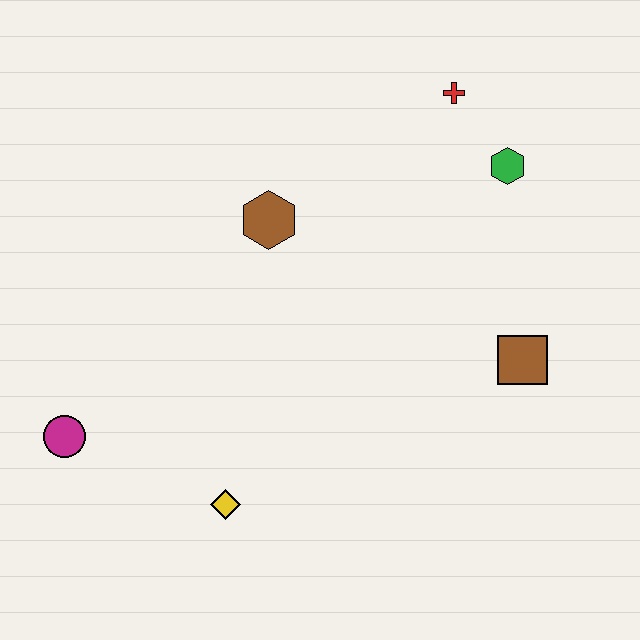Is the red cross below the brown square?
No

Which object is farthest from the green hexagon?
The magenta circle is farthest from the green hexagon.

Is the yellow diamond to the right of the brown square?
No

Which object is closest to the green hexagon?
The red cross is closest to the green hexagon.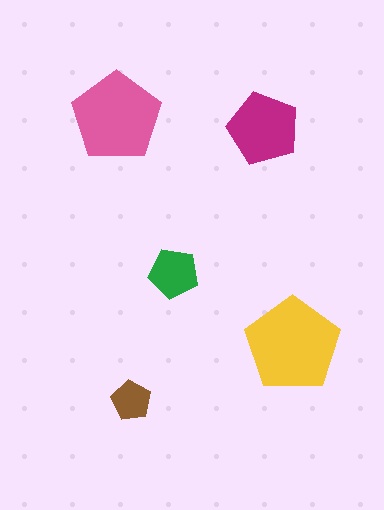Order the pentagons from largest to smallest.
the yellow one, the pink one, the magenta one, the green one, the brown one.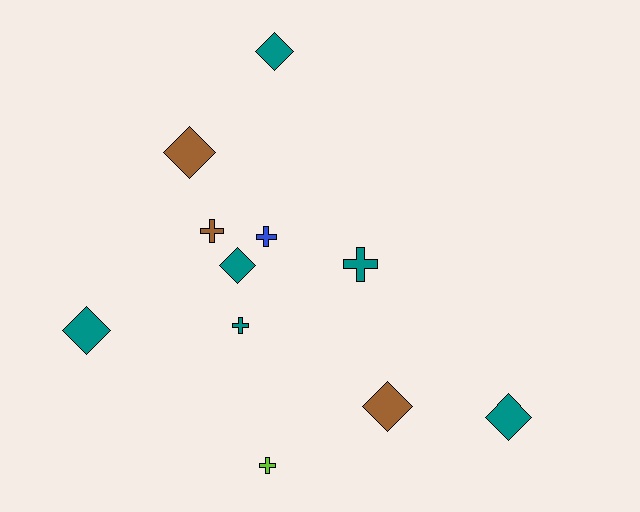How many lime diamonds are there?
There are no lime diamonds.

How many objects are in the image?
There are 11 objects.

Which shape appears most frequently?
Diamond, with 6 objects.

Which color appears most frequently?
Teal, with 6 objects.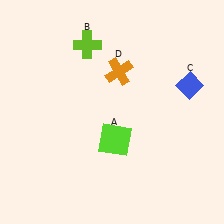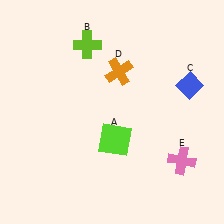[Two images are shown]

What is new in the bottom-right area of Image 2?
A pink cross (E) was added in the bottom-right area of Image 2.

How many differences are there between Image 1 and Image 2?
There is 1 difference between the two images.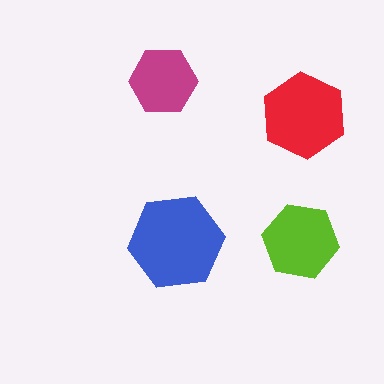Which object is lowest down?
The blue hexagon is bottommost.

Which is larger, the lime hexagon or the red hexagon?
The red one.